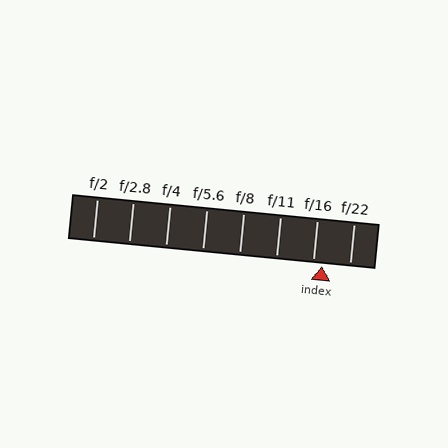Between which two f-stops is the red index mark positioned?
The index mark is between f/16 and f/22.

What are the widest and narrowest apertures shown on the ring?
The widest aperture shown is f/2 and the narrowest is f/22.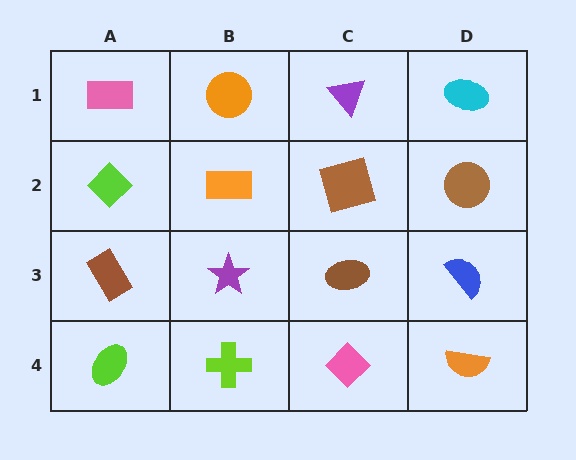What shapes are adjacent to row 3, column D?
A brown circle (row 2, column D), an orange semicircle (row 4, column D), a brown ellipse (row 3, column C).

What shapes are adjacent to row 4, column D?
A blue semicircle (row 3, column D), a pink diamond (row 4, column C).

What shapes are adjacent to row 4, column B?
A purple star (row 3, column B), a lime ellipse (row 4, column A), a pink diamond (row 4, column C).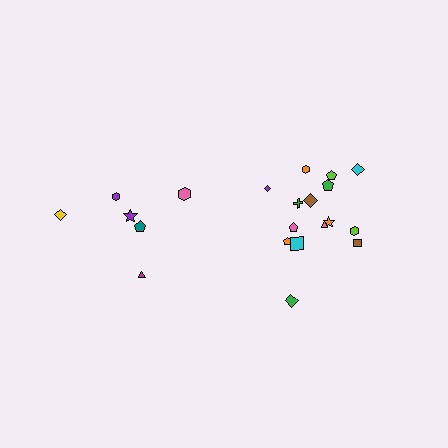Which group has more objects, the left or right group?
The right group.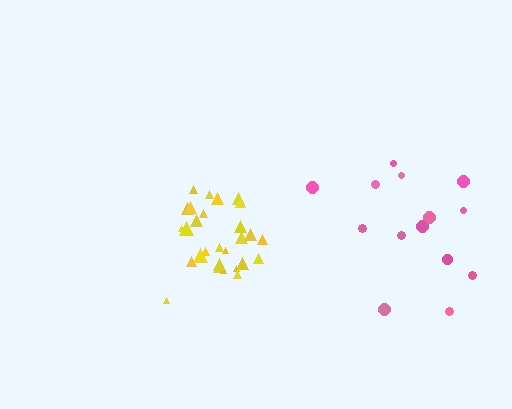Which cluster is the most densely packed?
Yellow.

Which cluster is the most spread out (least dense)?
Pink.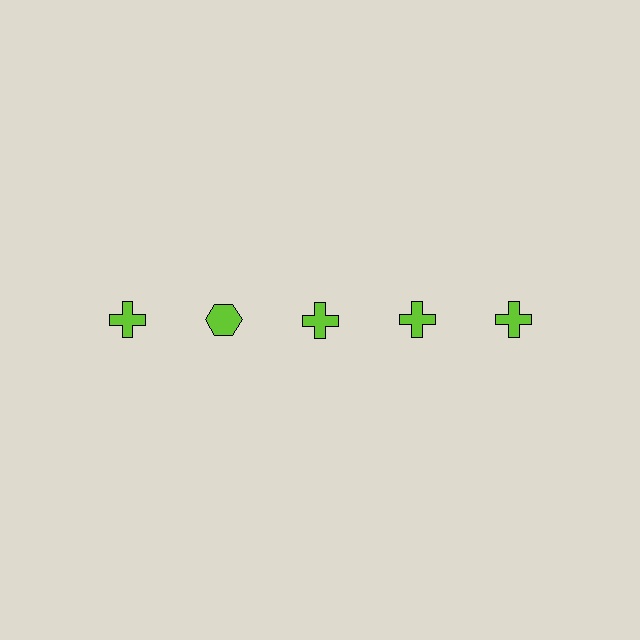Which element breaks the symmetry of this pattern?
The lime hexagon in the top row, second from left column breaks the symmetry. All other shapes are lime crosses.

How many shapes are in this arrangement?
There are 5 shapes arranged in a grid pattern.